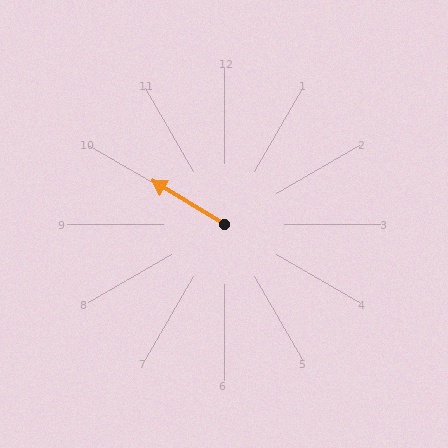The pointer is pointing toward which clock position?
Roughly 10 o'clock.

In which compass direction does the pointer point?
Northwest.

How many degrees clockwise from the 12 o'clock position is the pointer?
Approximately 301 degrees.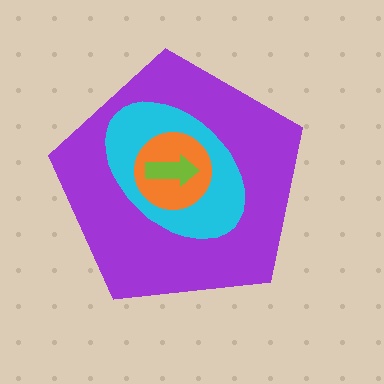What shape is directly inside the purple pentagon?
The cyan ellipse.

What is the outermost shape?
The purple pentagon.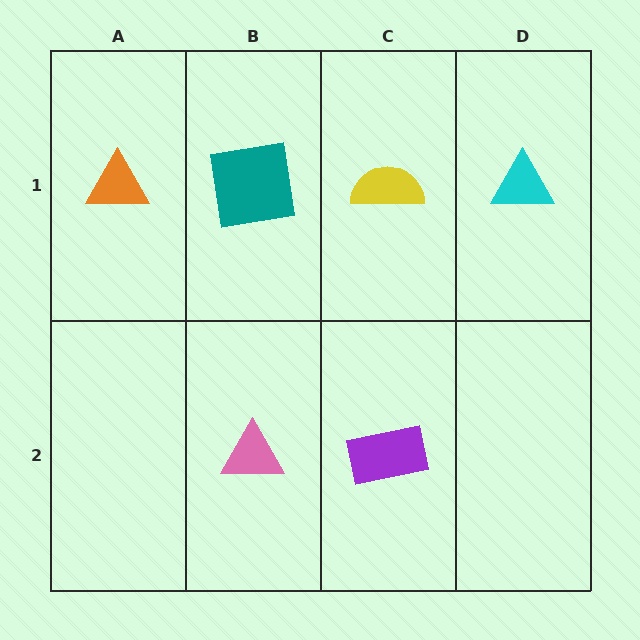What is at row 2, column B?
A pink triangle.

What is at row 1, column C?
A yellow semicircle.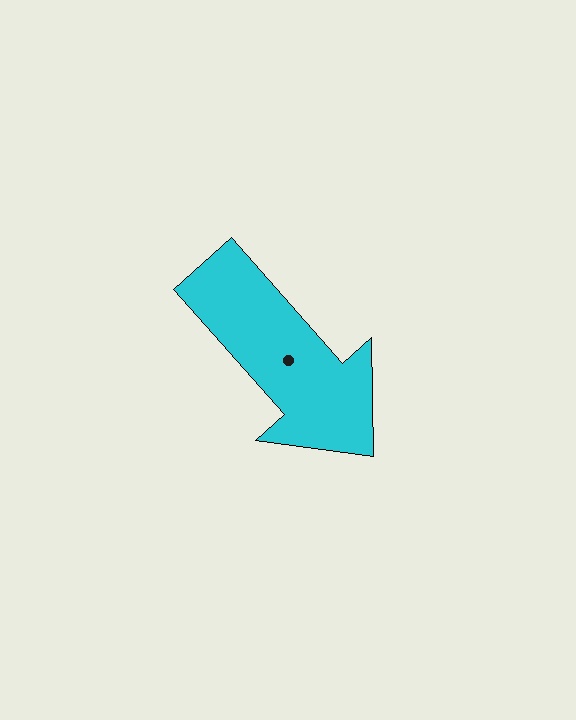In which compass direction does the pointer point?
Southeast.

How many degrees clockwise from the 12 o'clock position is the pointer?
Approximately 138 degrees.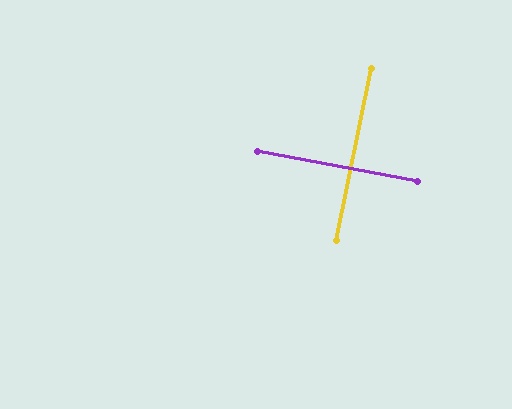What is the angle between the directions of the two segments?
Approximately 89 degrees.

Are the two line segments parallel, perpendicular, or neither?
Perpendicular — they meet at approximately 89°.